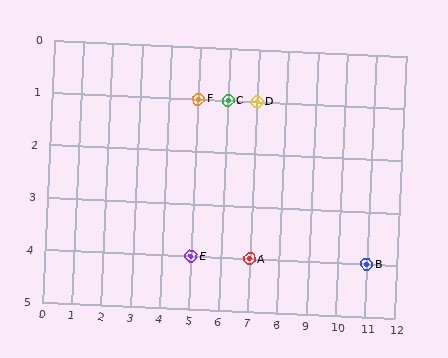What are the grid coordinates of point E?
Point E is at grid coordinates (5, 4).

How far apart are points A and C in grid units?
Points A and C are 1 column and 3 rows apart (about 3.2 grid units diagonally).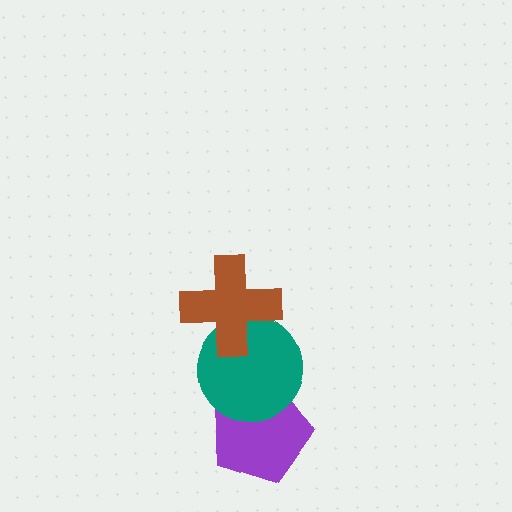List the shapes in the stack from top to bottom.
From top to bottom: the brown cross, the teal circle, the purple pentagon.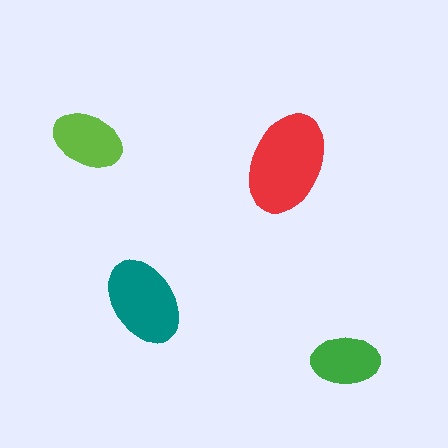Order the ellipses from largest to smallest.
the red one, the teal one, the lime one, the green one.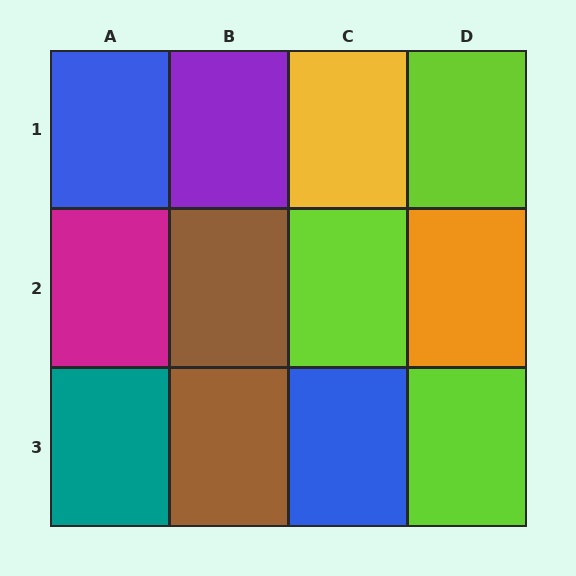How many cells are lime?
3 cells are lime.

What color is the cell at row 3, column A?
Teal.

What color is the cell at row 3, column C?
Blue.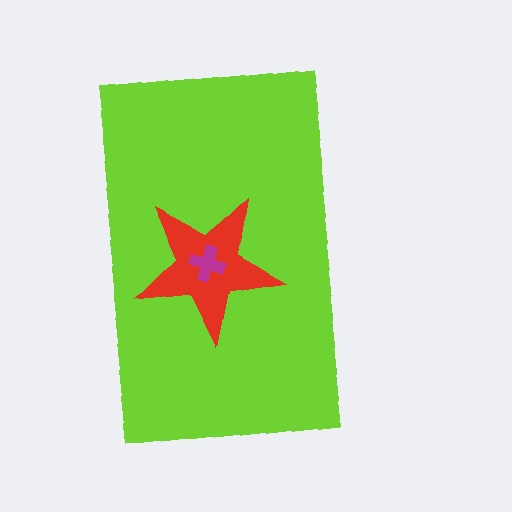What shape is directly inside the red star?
The magenta cross.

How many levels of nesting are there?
3.